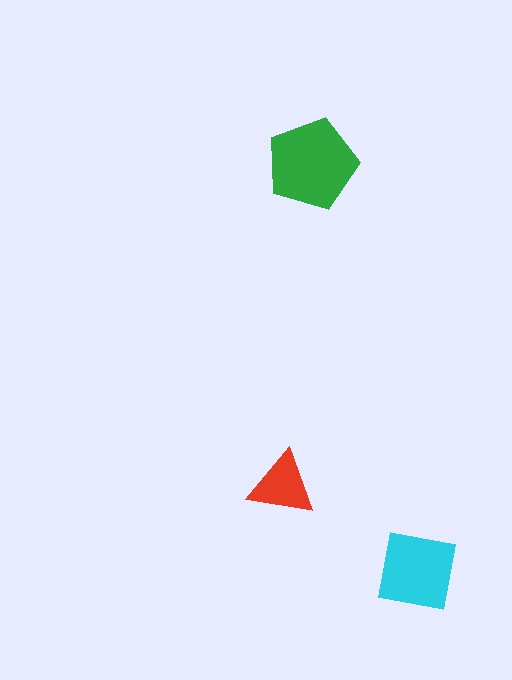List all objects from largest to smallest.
The green pentagon, the cyan square, the red triangle.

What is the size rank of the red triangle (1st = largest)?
3rd.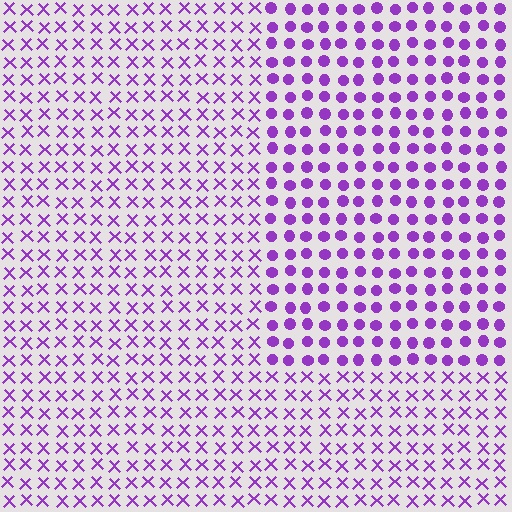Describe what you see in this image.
The image is filled with small purple elements arranged in a uniform grid. A rectangle-shaped region contains circles, while the surrounding area contains X marks. The boundary is defined purely by the change in element shape.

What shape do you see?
I see a rectangle.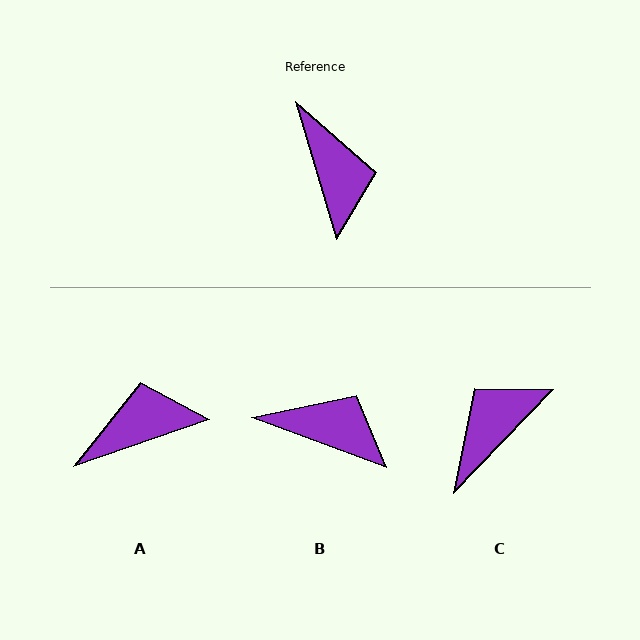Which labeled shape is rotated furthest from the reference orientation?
C, about 120 degrees away.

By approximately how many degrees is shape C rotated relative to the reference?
Approximately 120 degrees counter-clockwise.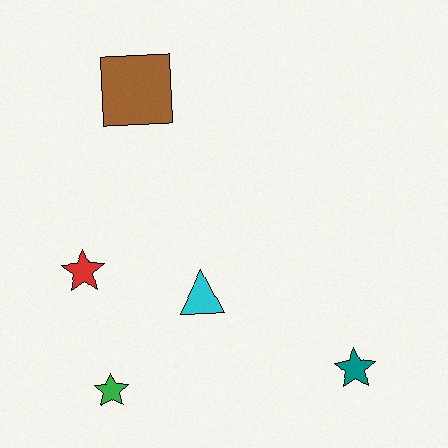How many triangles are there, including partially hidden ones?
There is 1 triangle.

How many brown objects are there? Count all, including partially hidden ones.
There is 1 brown object.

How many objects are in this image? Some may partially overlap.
There are 5 objects.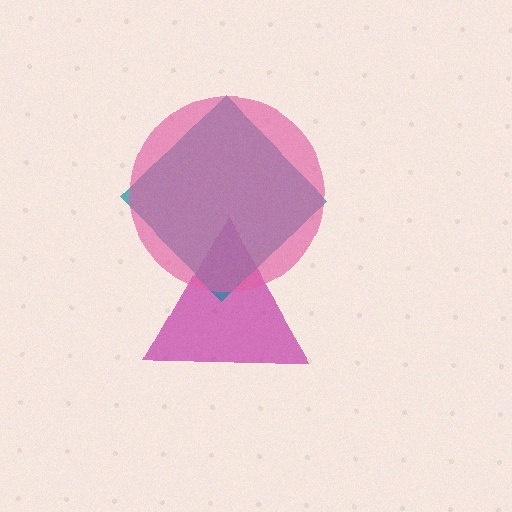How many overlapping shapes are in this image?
There are 3 overlapping shapes in the image.